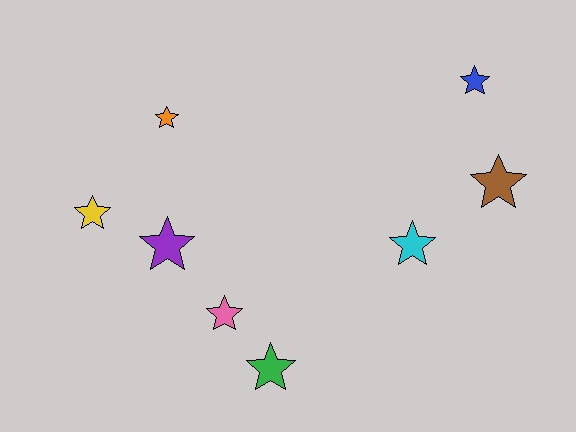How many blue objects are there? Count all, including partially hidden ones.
There is 1 blue object.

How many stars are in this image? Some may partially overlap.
There are 8 stars.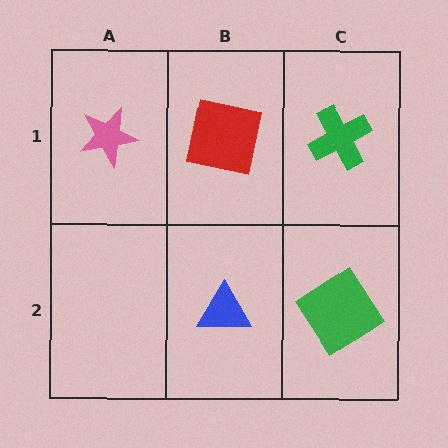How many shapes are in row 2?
2 shapes.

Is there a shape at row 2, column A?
No, that cell is empty.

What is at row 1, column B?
A red square.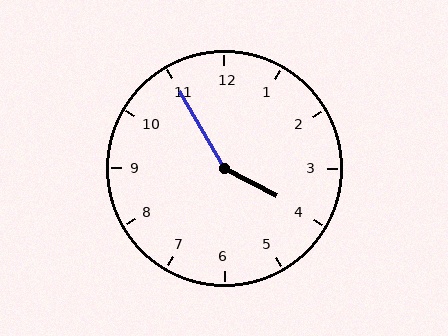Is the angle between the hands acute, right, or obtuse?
It is obtuse.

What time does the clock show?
3:55.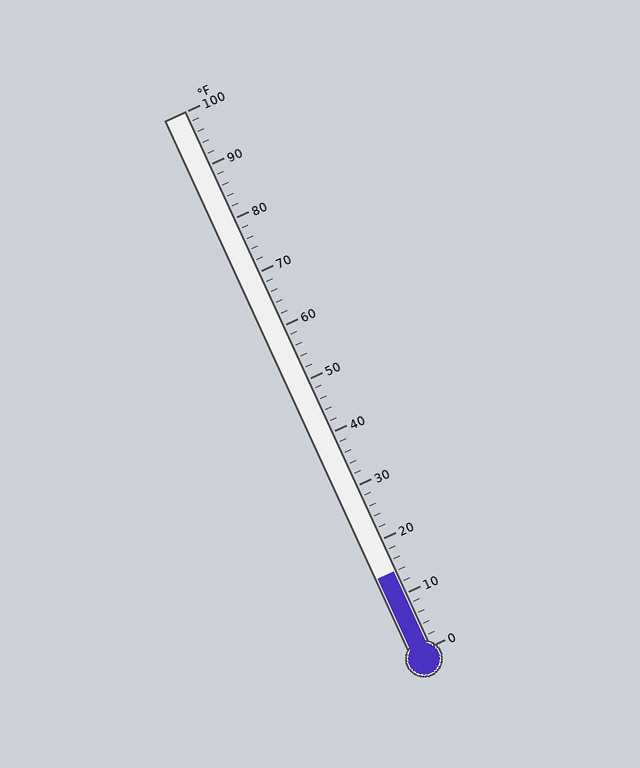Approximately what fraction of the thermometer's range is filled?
The thermometer is filled to approximately 15% of its range.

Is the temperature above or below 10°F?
The temperature is above 10°F.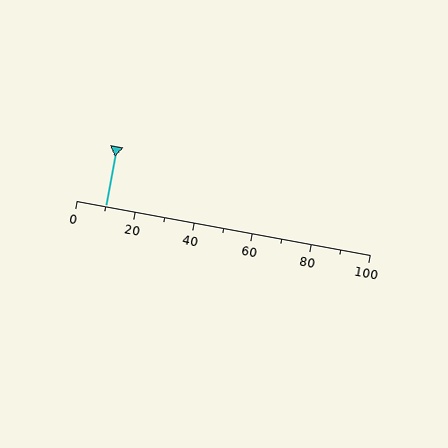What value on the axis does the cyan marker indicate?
The marker indicates approximately 10.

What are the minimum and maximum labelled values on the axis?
The axis runs from 0 to 100.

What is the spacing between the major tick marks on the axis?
The major ticks are spaced 20 apart.